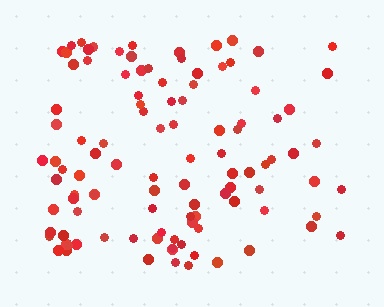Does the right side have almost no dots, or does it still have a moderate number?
Still a moderate number, just noticeably fewer than the left.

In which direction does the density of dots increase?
From right to left, with the left side densest.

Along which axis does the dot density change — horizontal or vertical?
Horizontal.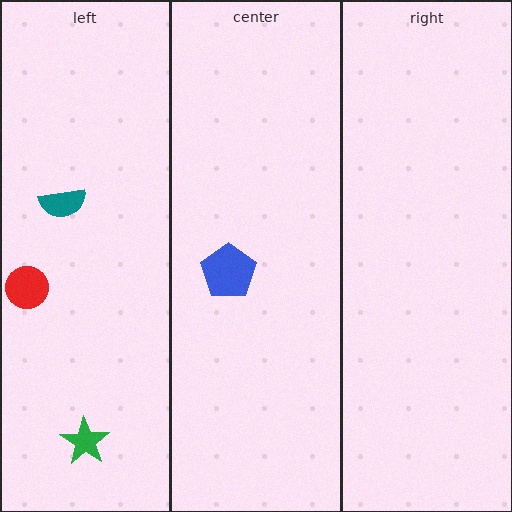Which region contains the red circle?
The left region.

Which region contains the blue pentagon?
The center region.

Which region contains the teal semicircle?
The left region.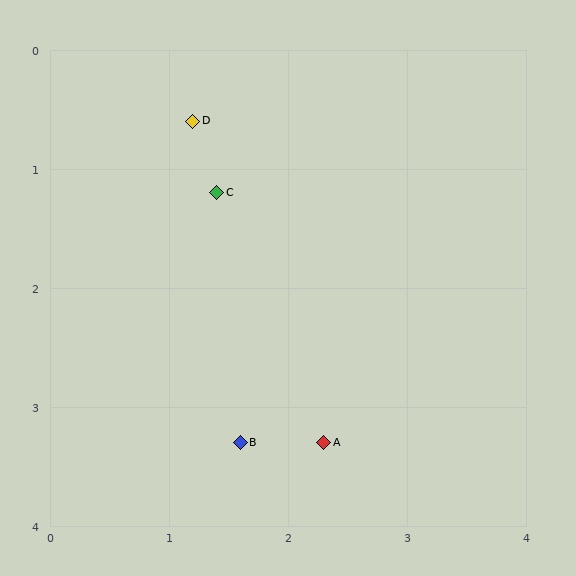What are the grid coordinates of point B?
Point B is at approximately (1.6, 3.3).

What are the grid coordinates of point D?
Point D is at approximately (1.2, 0.6).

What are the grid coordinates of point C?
Point C is at approximately (1.4, 1.2).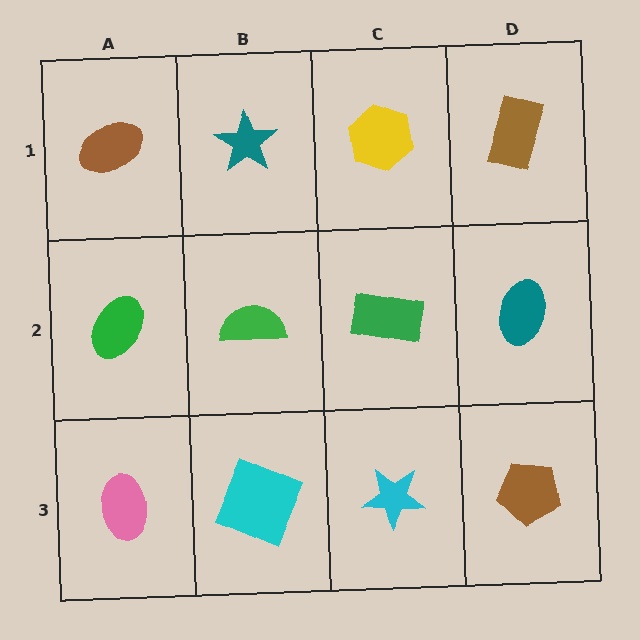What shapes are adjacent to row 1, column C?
A green rectangle (row 2, column C), a teal star (row 1, column B), a brown rectangle (row 1, column D).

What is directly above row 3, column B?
A green semicircle.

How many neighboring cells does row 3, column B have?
3.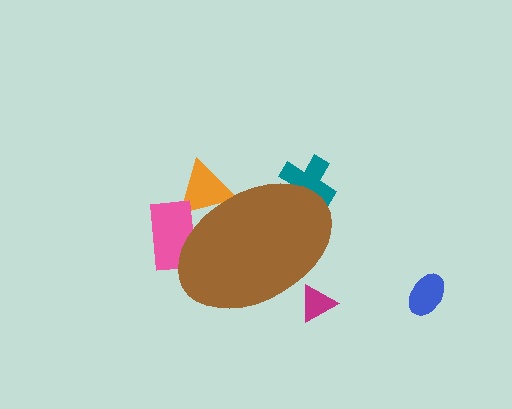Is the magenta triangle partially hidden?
Yes, the magenta triangle is partially hidden behind the brown ellipse.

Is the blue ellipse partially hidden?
No, the blue ellipse is fully visible.